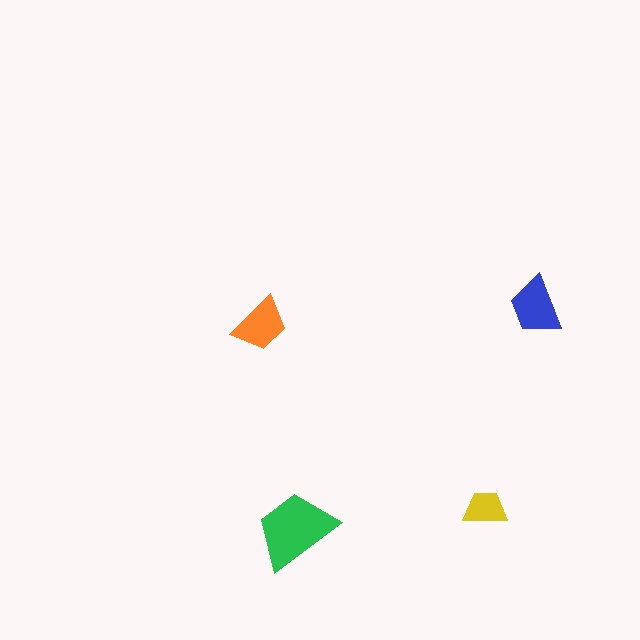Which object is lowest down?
The green trapezoid is bottommost.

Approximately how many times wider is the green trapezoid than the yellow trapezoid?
About 2 times wider.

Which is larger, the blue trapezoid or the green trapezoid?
The green one.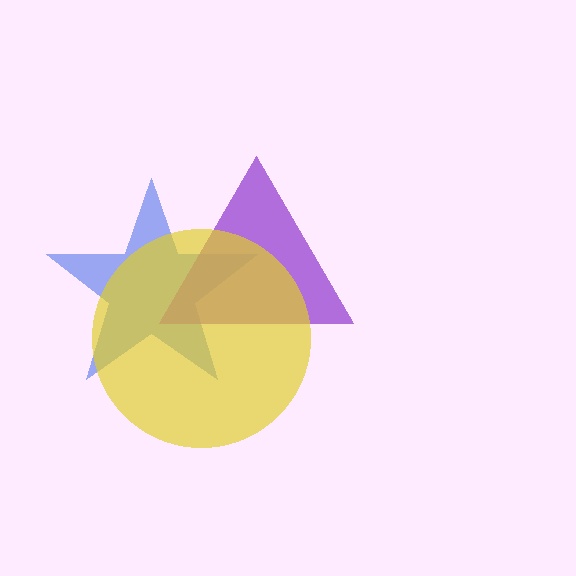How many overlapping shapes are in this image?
There are 3 overlapping shapes in the image.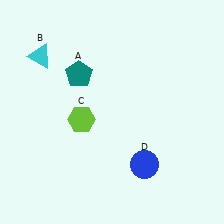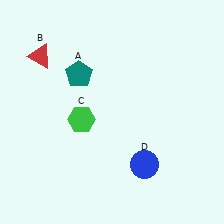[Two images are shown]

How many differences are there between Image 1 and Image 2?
There are 2 differences between the two images.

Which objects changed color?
B changed from cyan to red. C changed from lime to green.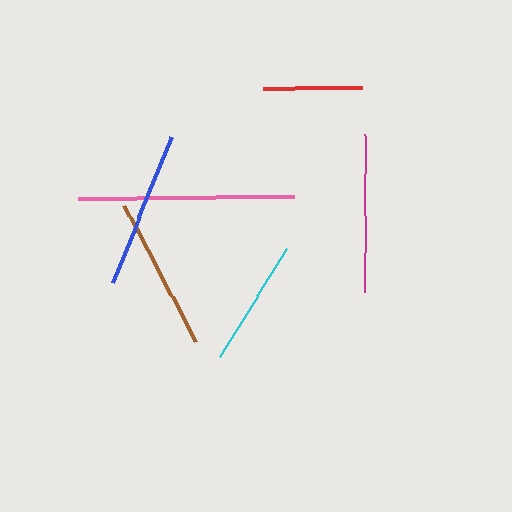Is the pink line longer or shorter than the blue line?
The pink line is longer than the blue line.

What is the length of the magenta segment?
The magenta segment is approximately 159 pixels long.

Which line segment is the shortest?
The red line is the shortest at approximately 99 pixels.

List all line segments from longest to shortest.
From longest to shortest: pink, magenta, blue, brown, cyan, red.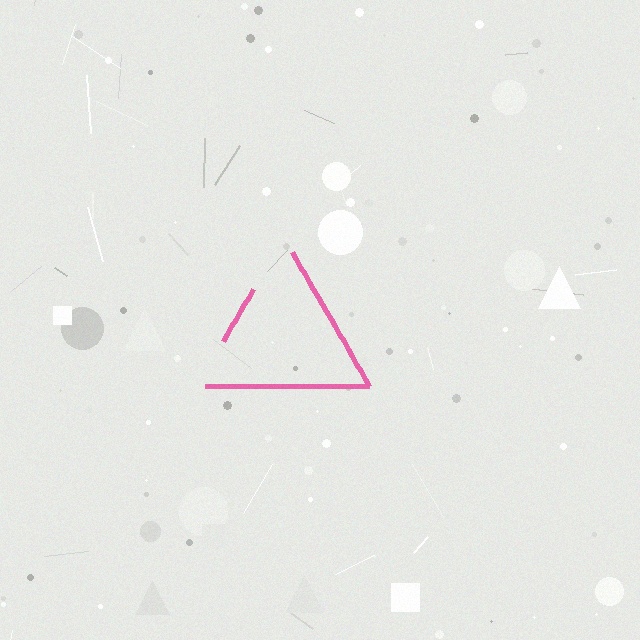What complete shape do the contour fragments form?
The contour fragments form a triangle.